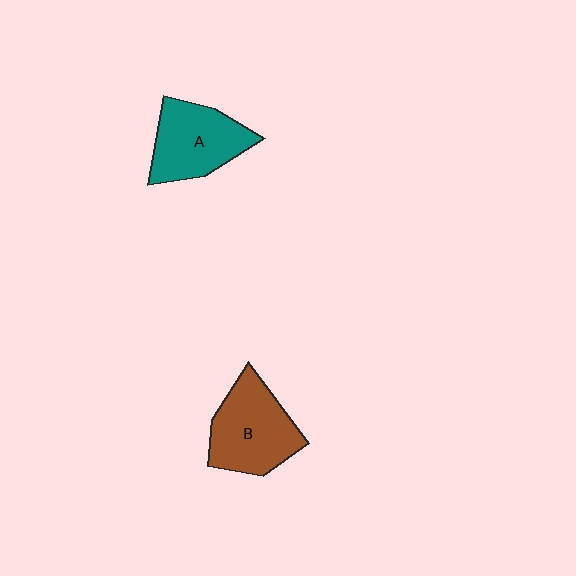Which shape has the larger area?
Shape B (brown).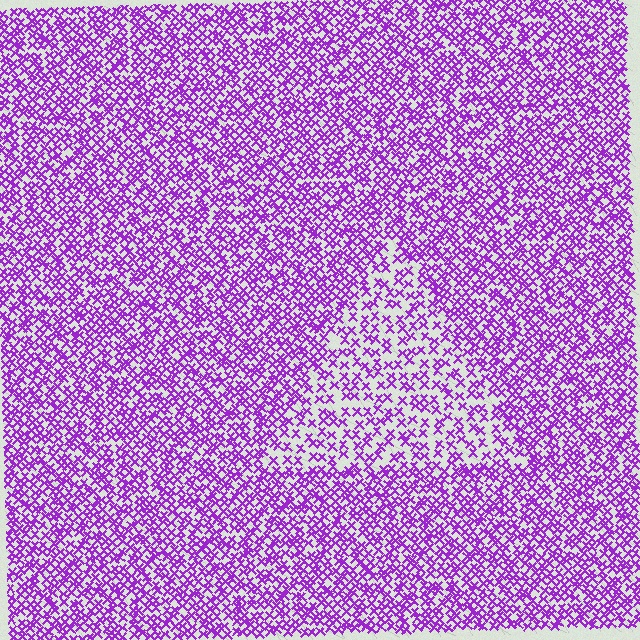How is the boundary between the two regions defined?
The boundary is defined by a change in element density (approximately 1.8x ratio). All elements are the same color, size, and shape.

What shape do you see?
I see a triangle.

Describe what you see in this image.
The image contains small purple elements arranged at two different densities. A triangle-shaped region is visible where the elements are less densely packed than the surrounding area.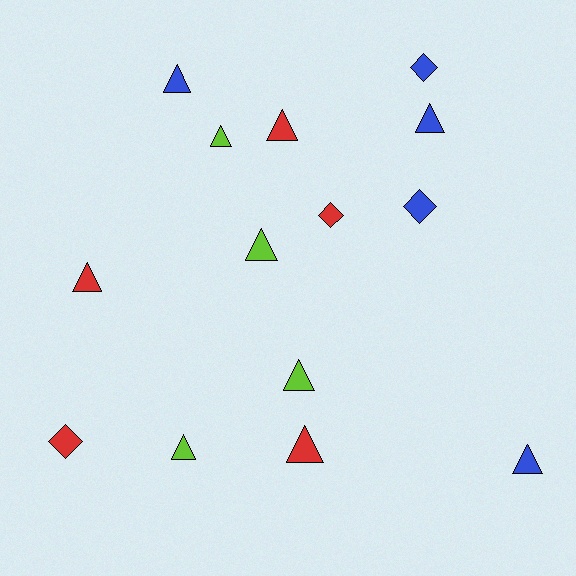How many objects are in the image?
There are 14 objects.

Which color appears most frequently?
Blue, with 5 objects.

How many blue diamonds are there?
There are 2 blue diamonds.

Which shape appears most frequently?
Triangle, with 10 objects.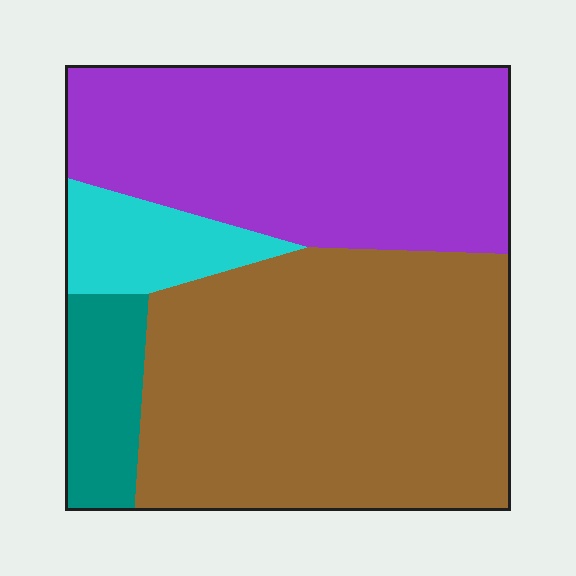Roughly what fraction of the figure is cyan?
Cyan covers roughly 10% of the figure.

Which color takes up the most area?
Brown, at roughly 45%.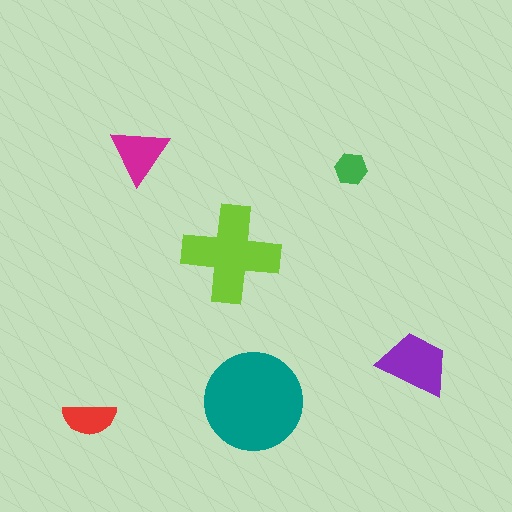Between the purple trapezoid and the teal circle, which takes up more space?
The teal circle.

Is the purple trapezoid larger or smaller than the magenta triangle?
Larger.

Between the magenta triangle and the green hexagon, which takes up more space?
The magenta triangle.